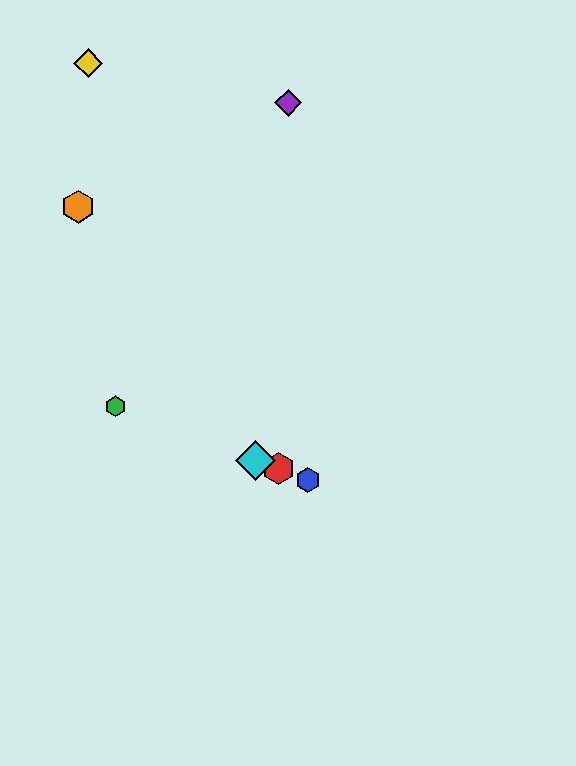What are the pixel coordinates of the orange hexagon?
The orange hexagon is at (78, 207).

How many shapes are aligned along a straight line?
4 shapes (the red hexagon, the blue hexagon, the green hexagon, the cyan diamond) are aligned along a straight line.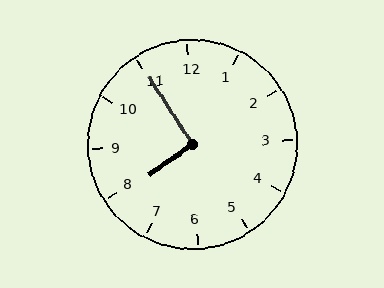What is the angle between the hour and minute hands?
Approximately 92 degrees.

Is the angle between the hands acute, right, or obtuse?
It is right.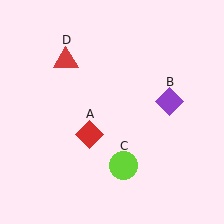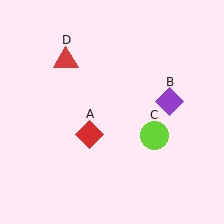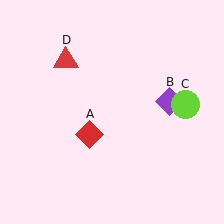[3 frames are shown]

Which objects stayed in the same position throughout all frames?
Red diamond (object A) and purple diamond (object B) and red triangle (object D) remained stationary.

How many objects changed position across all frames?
1 object changed position: lime circle (object C).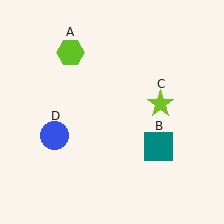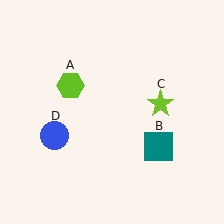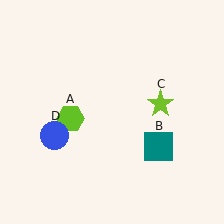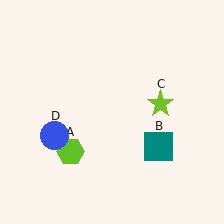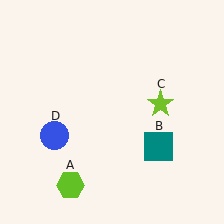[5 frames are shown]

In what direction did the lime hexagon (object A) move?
The lime hexagon (object A) moved down.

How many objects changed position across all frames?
1 object changed position: lime hexagon (object A).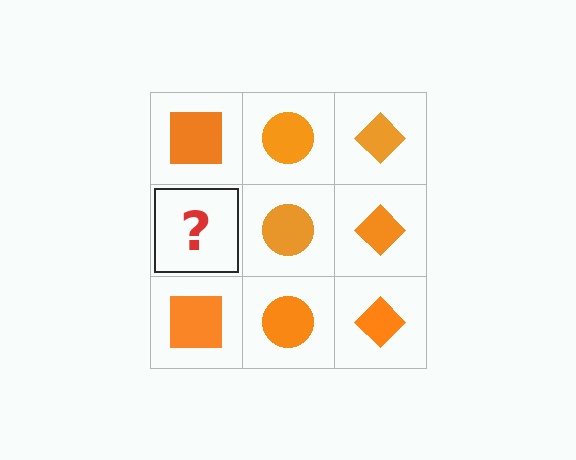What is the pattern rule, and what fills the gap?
The rule is that each column has a consistent shape. The gap should be filled with an orange square.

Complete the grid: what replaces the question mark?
The question mark should be replaced with an orange square.